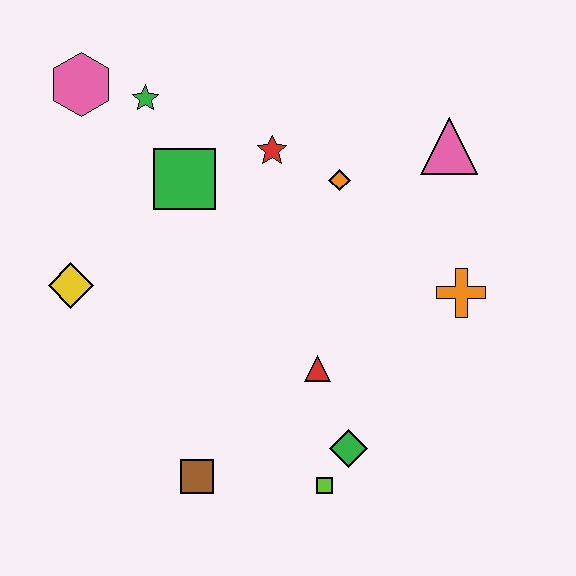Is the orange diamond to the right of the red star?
Yes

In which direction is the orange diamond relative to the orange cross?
The orange diamond is to the left of the orange cross.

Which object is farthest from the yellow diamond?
The pink triangle is farthest from the yellow diamond.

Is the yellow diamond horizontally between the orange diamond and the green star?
No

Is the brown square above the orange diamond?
No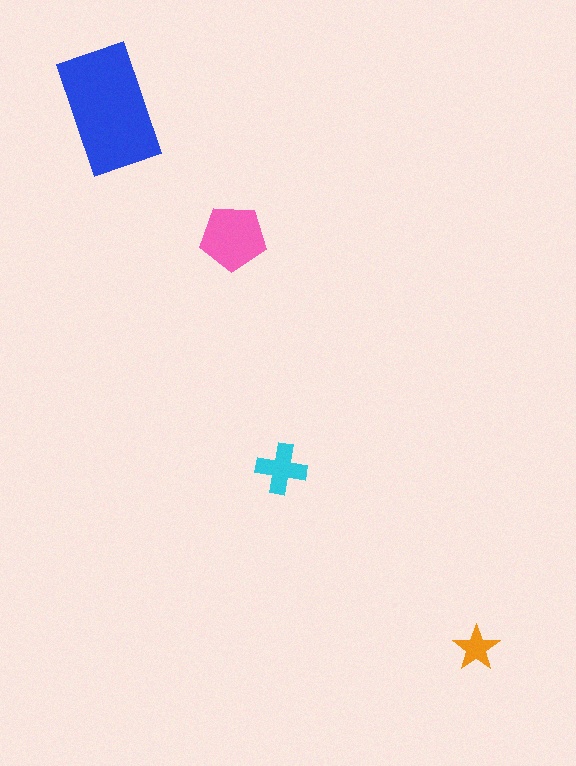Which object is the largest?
The blue rectangle.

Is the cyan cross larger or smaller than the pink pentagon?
Smaller.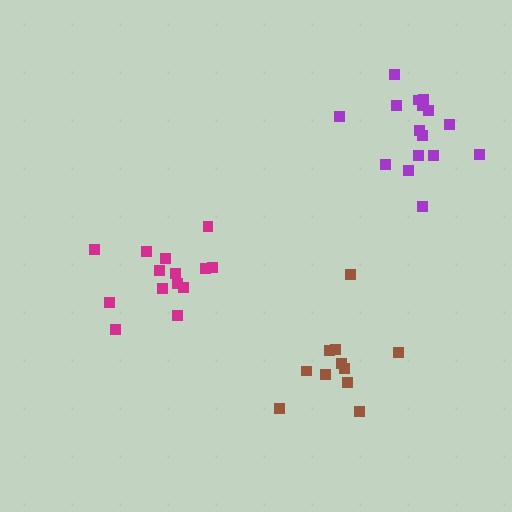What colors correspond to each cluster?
The clusters are colored: magenta, brown, purple.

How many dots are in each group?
Group 1: 14 dots, Group 2: 11 dots, Group 3: 16 dots (41 total).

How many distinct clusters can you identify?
There are 3 distinct clusters.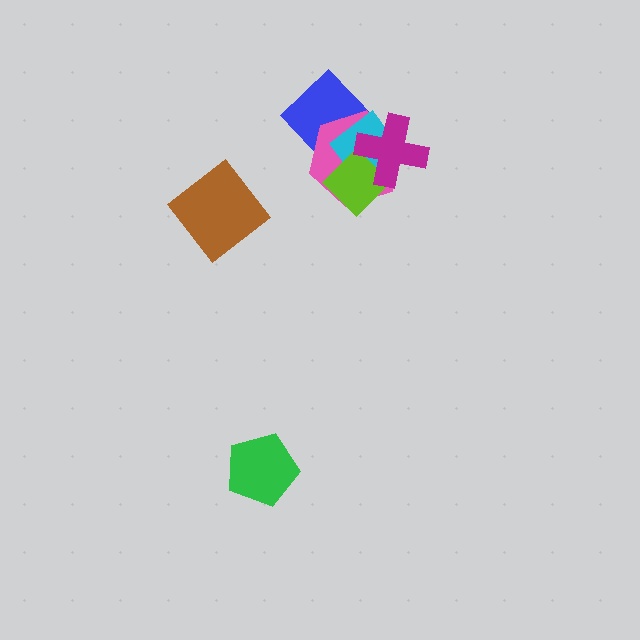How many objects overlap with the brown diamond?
0 objects overlap with the brown diamond.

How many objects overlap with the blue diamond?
2 objects overlap with the blue diamond.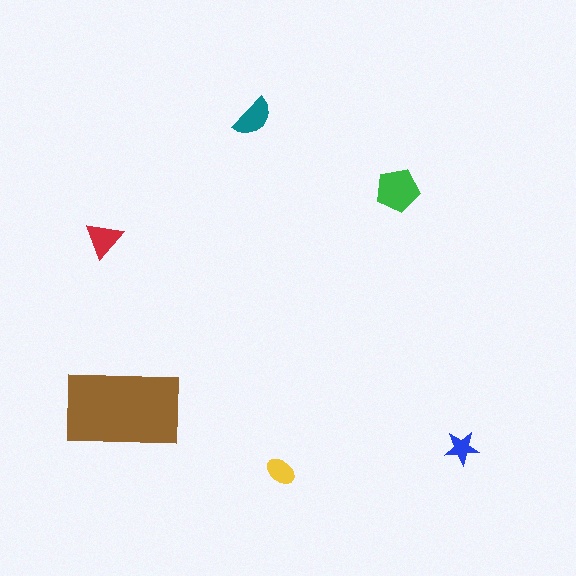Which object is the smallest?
The blue star.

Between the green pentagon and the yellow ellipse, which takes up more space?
The green pentagon.